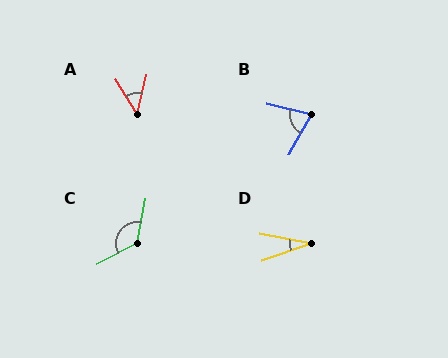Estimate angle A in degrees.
Approximately 45 degrees.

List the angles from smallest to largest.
D (29°), A (45°), B (74°), C (128°).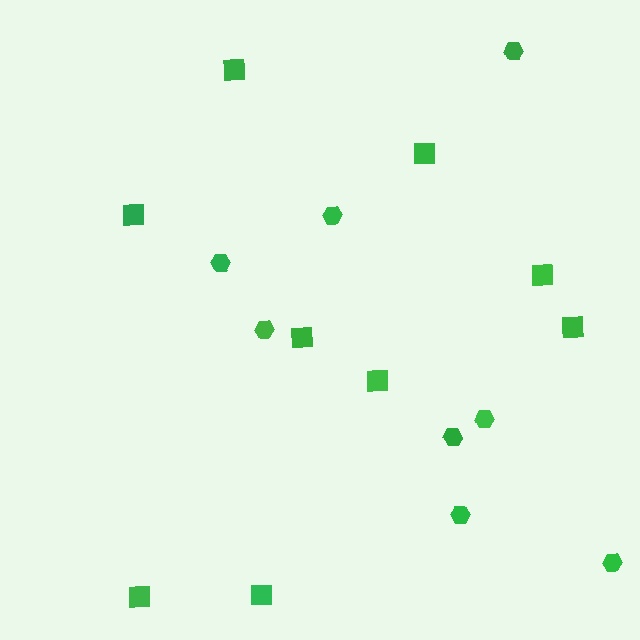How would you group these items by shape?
There are 2 groups: one group of hexagons (8) and one group of squares (9).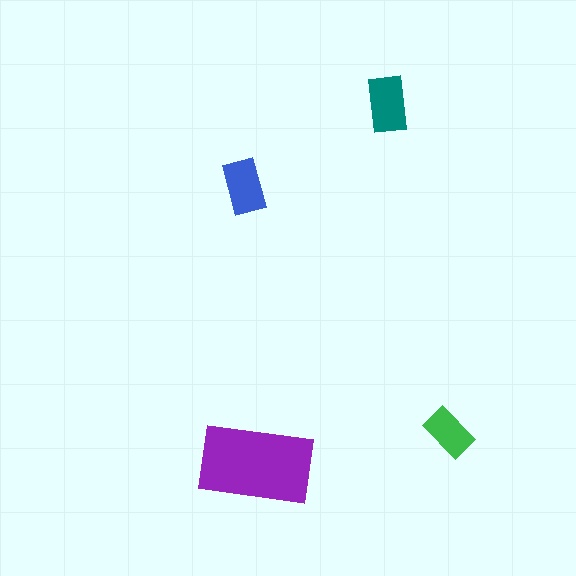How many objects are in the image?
There are 4 objects in the image.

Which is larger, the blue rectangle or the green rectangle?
The blue one.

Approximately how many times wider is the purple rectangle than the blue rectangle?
About 2 times wider.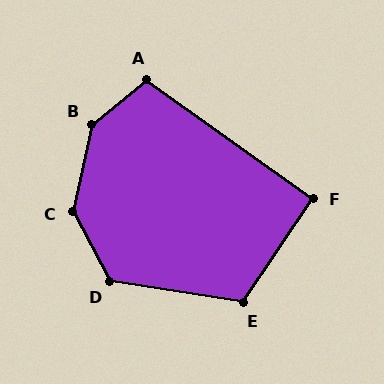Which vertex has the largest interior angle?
B, at approximately 141 degrees.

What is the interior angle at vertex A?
Approximately 105 degrees (obtuse).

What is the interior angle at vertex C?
Approximately 139 degrees (obtuse).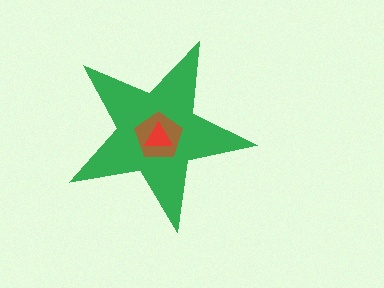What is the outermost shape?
The green star.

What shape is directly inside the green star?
The brown pentagon.